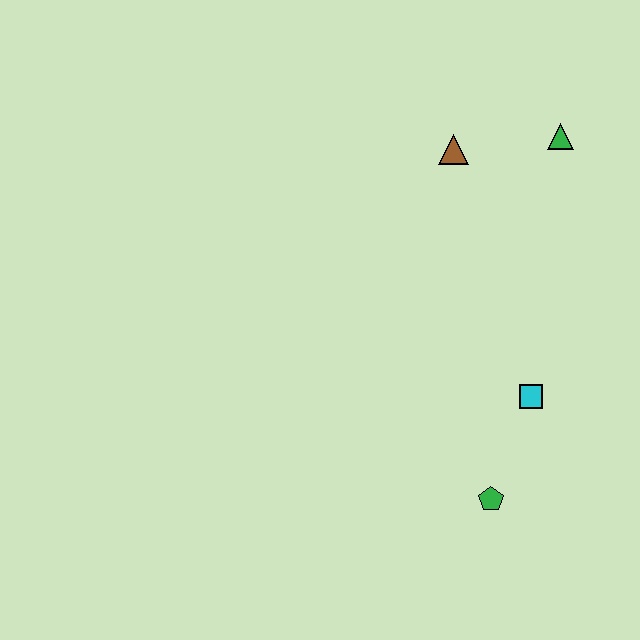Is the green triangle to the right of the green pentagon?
Yes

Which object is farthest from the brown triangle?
The green pentagon is farthest from the brown triangle.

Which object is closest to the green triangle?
The brown triangle is closest to the green triangle.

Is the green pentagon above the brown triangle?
No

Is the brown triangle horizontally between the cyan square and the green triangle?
No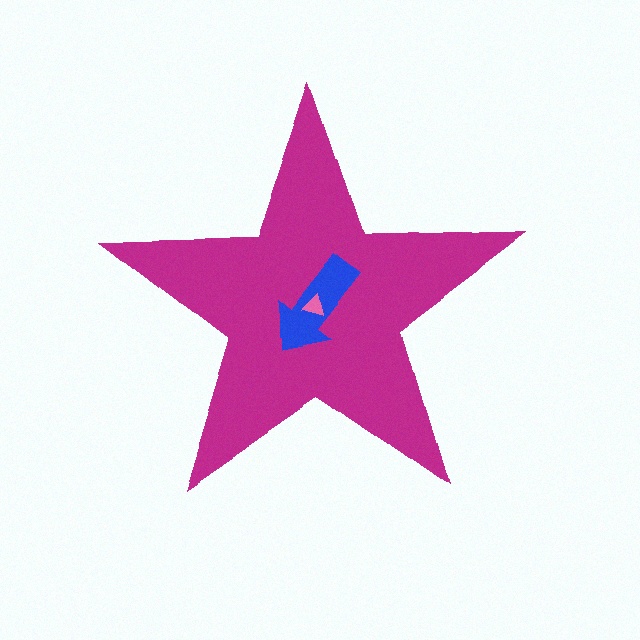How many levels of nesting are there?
3.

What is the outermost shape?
The magenta star.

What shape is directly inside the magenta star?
The blue arrow.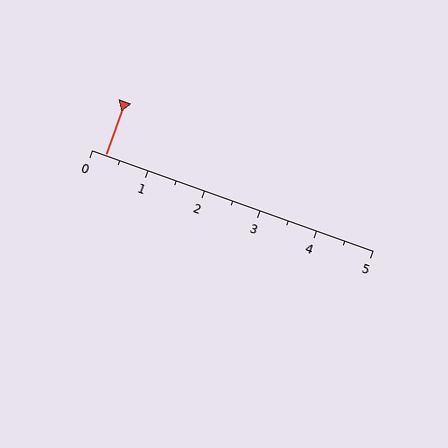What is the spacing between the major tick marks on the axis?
The major ticks are spaced 1 apart.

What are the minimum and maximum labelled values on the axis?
The axis runs from 0 to 5.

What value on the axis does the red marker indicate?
The marker indicates approximately 0.2.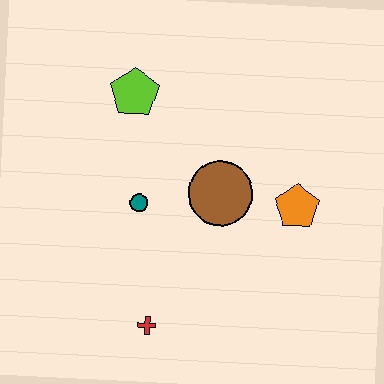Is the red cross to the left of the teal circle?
No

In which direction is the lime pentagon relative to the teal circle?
The lime pentagon is above the teal circle.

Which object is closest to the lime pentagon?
The teal circle is closest to the lime pentagon.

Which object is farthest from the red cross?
The lime pentagon is farthest from the red cross.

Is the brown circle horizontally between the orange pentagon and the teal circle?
Yes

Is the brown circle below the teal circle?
No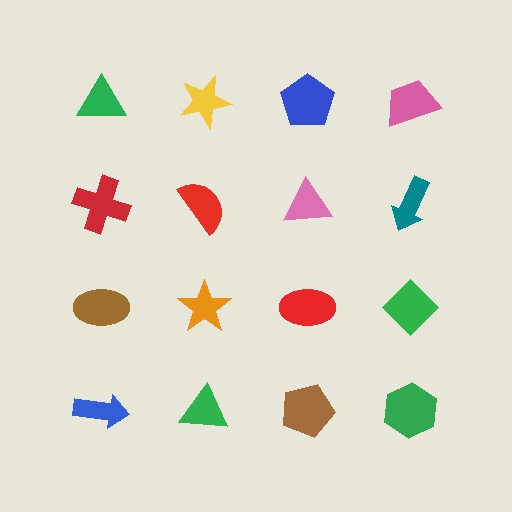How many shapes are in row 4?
4 shapes.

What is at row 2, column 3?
A pink triangle.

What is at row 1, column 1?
A green triangle.